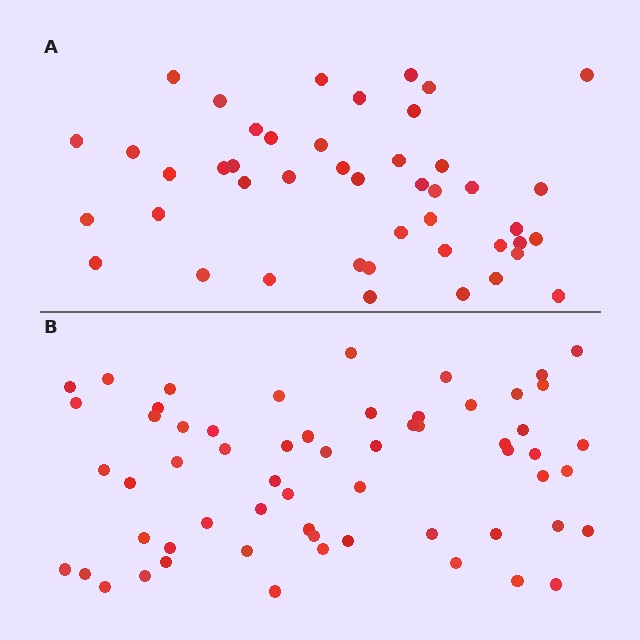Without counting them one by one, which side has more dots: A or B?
Region B (the bottom region) has more dots.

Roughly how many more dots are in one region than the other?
Region B has approximately 15 more dots than region A.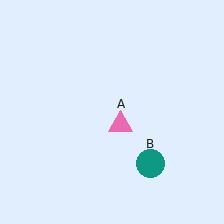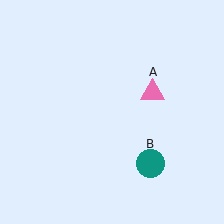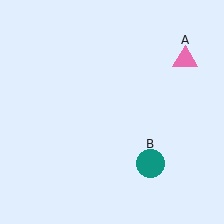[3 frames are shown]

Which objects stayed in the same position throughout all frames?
Teal circle (object B) remained stationary.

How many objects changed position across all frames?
1 object changed position: pink triangle (object A).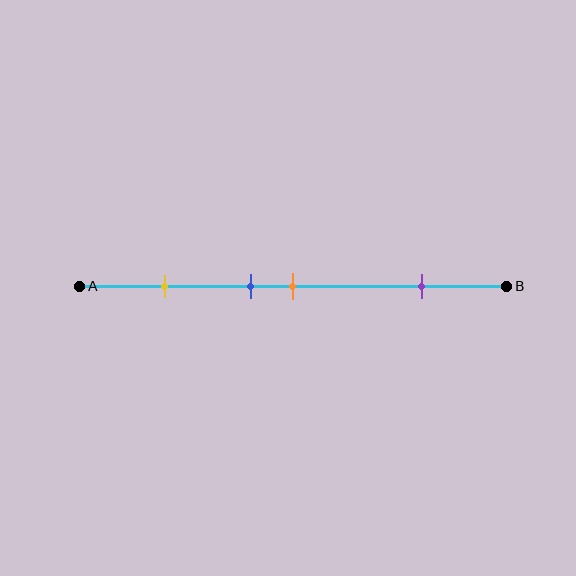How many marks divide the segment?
There are 4 marks dividing the segment.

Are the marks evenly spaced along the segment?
No, the marks are not evenly spaced.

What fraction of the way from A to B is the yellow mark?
The yellow mark is approximately 20% (0.2) of the way from A to B.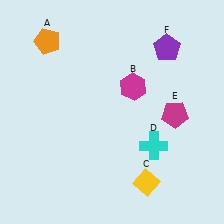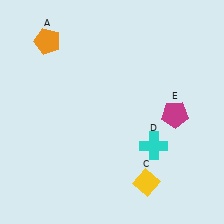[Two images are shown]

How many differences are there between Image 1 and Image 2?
There are 2 differences between the two images.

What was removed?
The magenta hexagon (B), the purple pentagon (F) were removed in Image 2.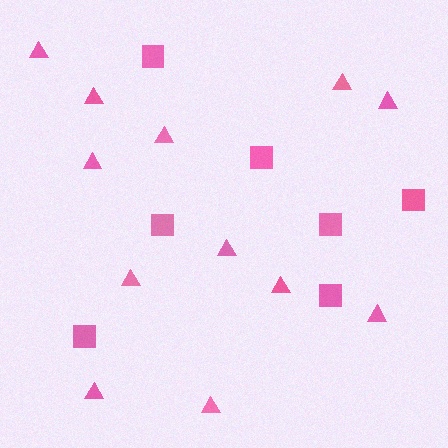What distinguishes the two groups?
There are 2 groups: one group of squares (7) and one group of triangles (12).